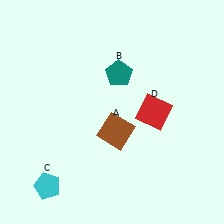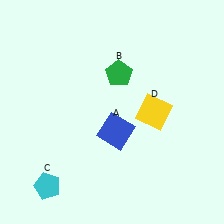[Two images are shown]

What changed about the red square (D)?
In Image 1, D is red. In Image 2, it changed to yellow.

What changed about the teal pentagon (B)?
In Image 1, B is teal. In Image 2, it changed to green.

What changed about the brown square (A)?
In Image 1, A is brown. In Image 2, it changed to blue.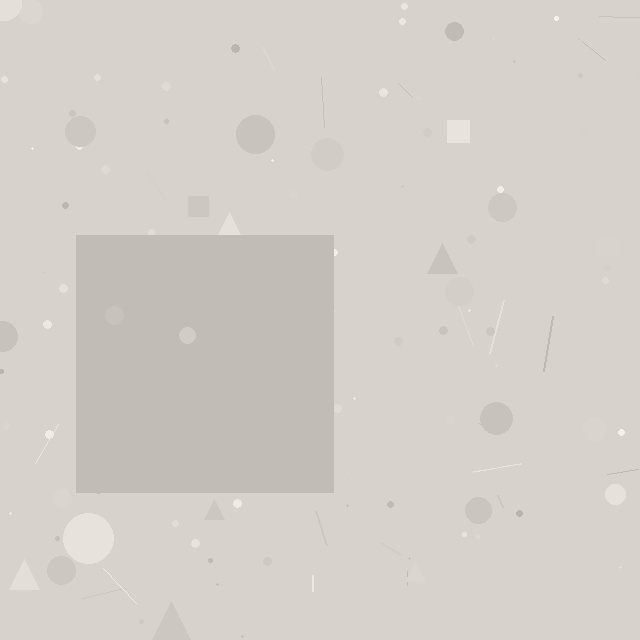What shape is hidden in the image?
A square is hidden in the image.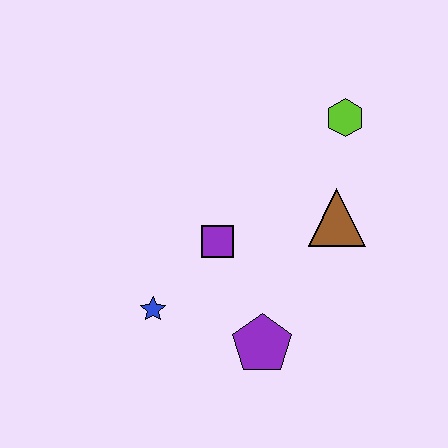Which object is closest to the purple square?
The blue star is closest to the purple square.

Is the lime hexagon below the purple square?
No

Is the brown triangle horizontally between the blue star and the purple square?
No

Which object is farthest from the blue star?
The lime hexagon is farthest from the blue star.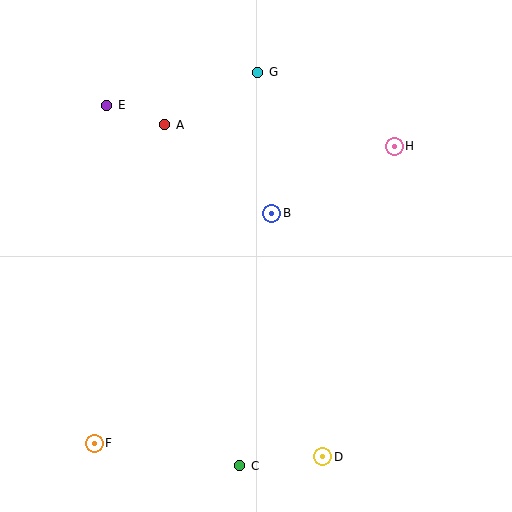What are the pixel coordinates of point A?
Point A is at (165, 125).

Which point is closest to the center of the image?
Point B at (272, 213) is closest to the center.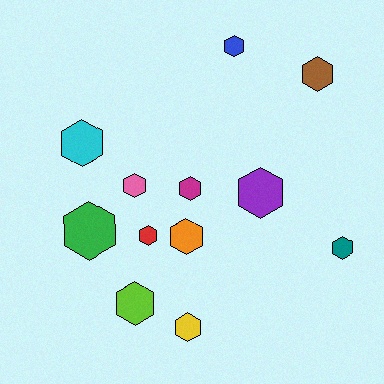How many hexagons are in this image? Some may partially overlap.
There are 12 hexagons.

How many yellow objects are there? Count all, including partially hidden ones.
There is 1 yellow object.